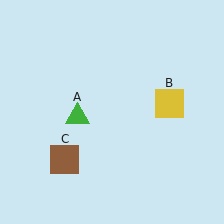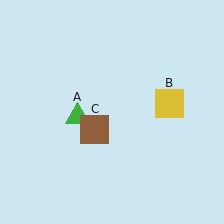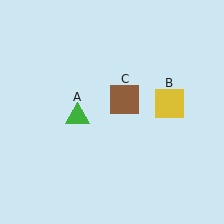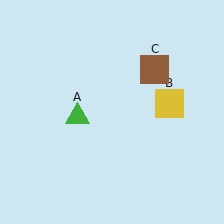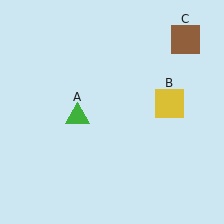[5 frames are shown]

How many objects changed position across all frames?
1 object changed position: brown square (object C).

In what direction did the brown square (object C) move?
The brown square (object C) moved up and to the right.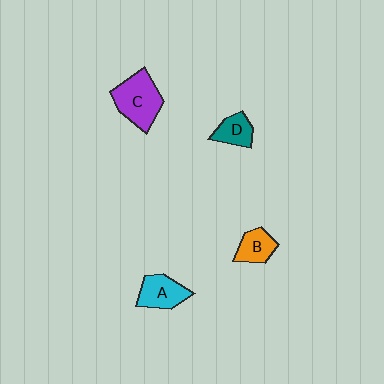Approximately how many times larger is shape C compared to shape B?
Approximately 1.8 times.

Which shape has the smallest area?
Shape D (teal).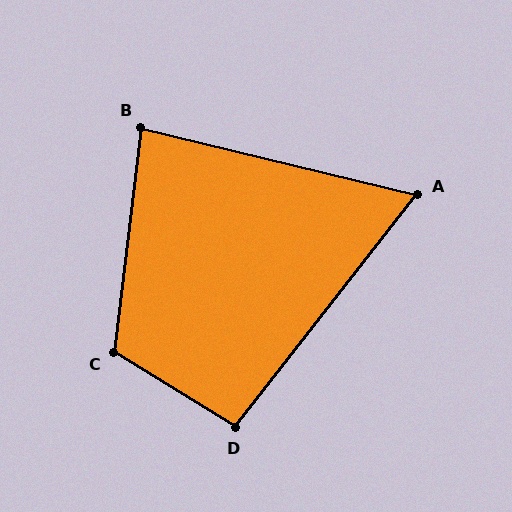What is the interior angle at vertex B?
Approximately 83 degrees (acute).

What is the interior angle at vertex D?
Approximately 97 degrees (obtuse).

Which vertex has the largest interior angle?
C, at approximately 114 degrees.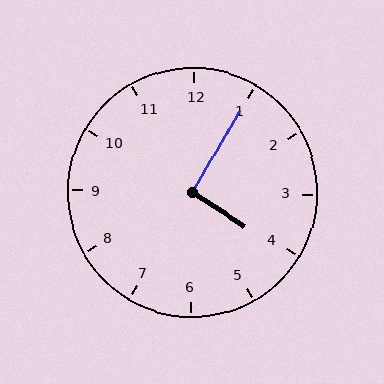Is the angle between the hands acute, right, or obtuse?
It is right.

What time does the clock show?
4:05.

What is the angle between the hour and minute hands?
Approximately 92 degrees.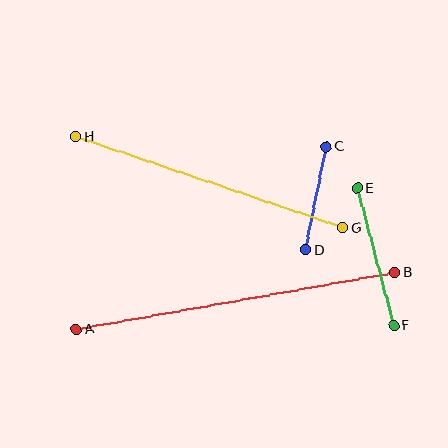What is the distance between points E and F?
The distance is approximately 142 pixels.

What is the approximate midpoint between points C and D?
The midpoint is at approximately (316, 198) pixels.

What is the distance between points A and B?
The distance is approximately 323 pixels.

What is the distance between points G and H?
The distance is approximately 282 pixels.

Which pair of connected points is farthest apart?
Points A and B are farthest apart.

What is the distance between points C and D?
The distance is approximately 105 pixels.